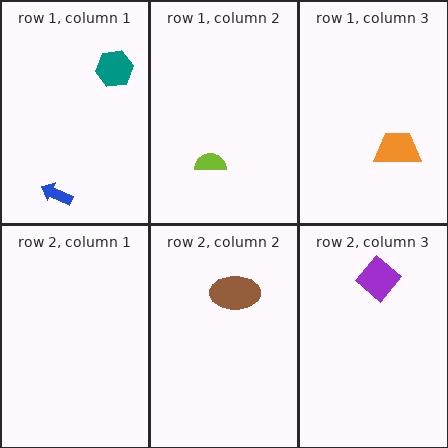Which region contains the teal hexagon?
The row 1, column 1 region.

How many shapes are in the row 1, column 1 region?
2.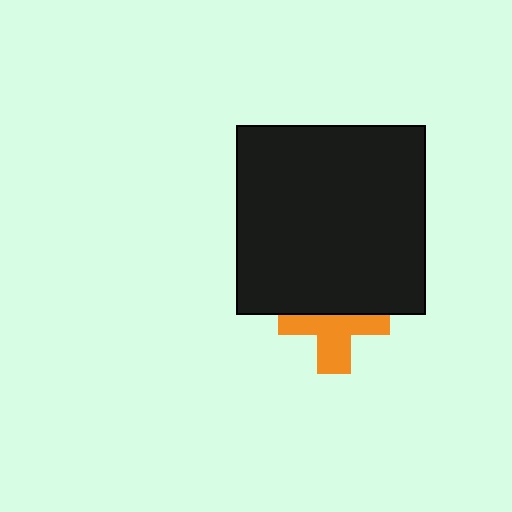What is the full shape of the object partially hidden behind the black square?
The partially hidden object is an orange cross.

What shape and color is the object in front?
The object in front is a black square.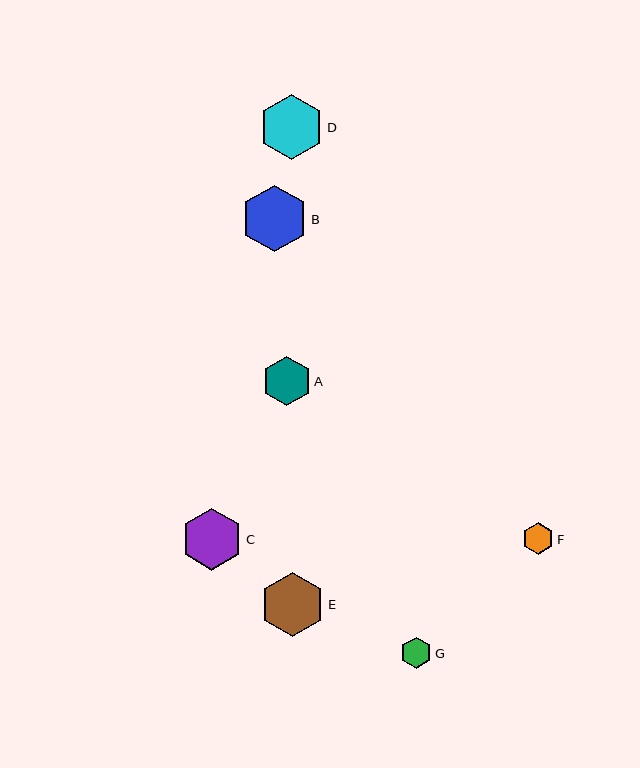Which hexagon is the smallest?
Hexagon G is the smallest with a size of approximately 32 pixels.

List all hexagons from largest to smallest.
From largest to smallest: B, D, E, C, A, F, G.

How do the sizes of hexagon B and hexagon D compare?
Hexagon B and hexagon D are approximately the same size.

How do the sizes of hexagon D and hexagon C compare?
Hexagon D and hexagon C are approximately the same size.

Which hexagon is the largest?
Hexagon B is the largest with a size of approximately 67 pixels.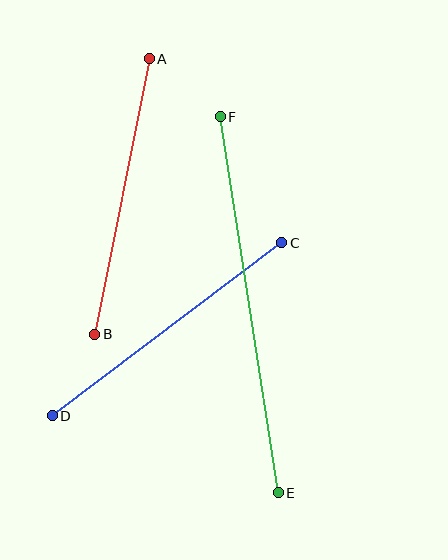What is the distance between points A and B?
The distance is approximately 281 pixels.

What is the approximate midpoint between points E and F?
The midpoint is at approximately (249, 305) pixels.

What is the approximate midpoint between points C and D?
The midpoint is at approximately (167, 329) pixels.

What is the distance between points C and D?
The distance is approximately 287 pixels.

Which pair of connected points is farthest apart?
Points E and F are farthest apart.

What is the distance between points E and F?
The distance is approximately 380 pixels.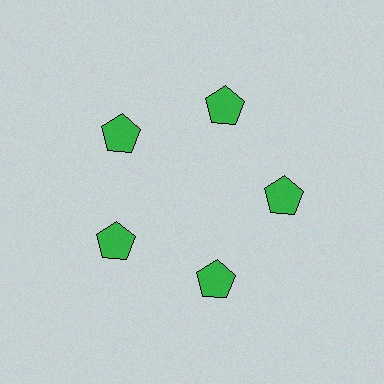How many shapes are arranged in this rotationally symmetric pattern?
There are 5 shapes, arranged in 5 groups of 1.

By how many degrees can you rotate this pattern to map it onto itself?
The pattern maps onto itself every 72 degrees of rotation.